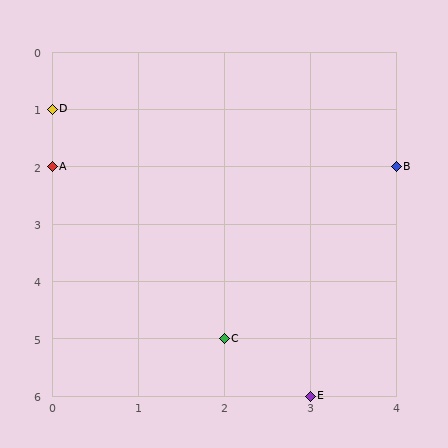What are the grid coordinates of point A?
Point A is at grid coordinates (0, 2).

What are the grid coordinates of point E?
Point E is at grid coordinates (3, 6).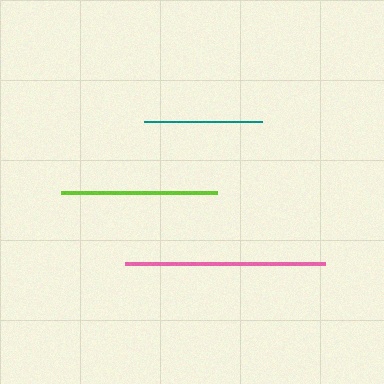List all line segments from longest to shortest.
From longest to shortest: pink, lime, teal.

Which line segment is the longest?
The pink line is the longest at approximately 200 pixels.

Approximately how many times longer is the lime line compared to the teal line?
The lime line is approximately 1.3 times the length of the teal line.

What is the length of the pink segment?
The pink segment is approximately 200 pixels long.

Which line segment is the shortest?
The teal line is the shortest at approximately 118 pixels.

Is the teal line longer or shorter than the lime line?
The lime line is longer than the teal line.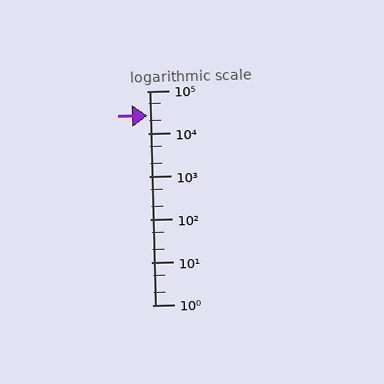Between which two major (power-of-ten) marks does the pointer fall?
The pointer is between 10000 and 100000.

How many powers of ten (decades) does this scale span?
The scale spans 5 decades, from 1 to 100000.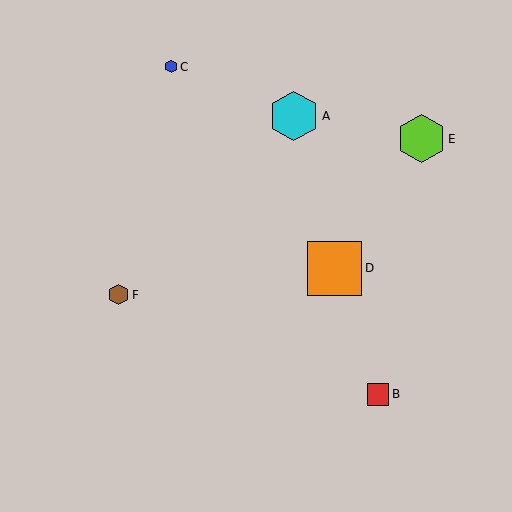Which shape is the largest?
The orange square (labeled D) is the largest.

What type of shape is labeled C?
Shape C is a blue hexagon.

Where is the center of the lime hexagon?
The center of the lime hexagon is at (421, 139).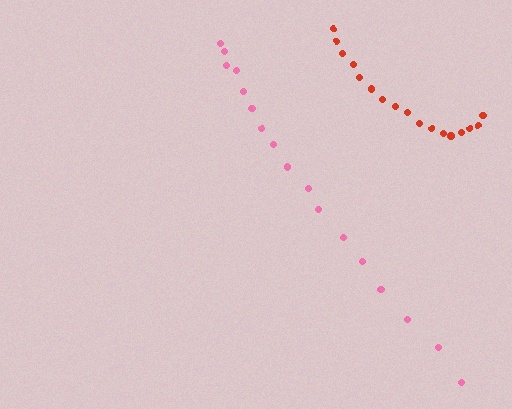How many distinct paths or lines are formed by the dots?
There are 2 distinct paths.